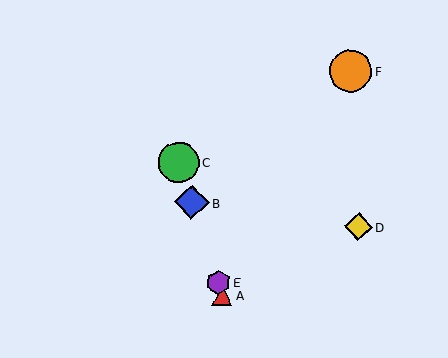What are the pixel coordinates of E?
Object E is at (218, 282).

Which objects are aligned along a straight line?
Objects A, B, C, E are aligned along a straight line.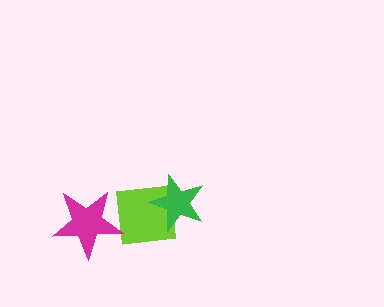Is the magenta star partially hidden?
No, no other shape covers it.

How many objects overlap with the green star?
1 object overlaps with the green star.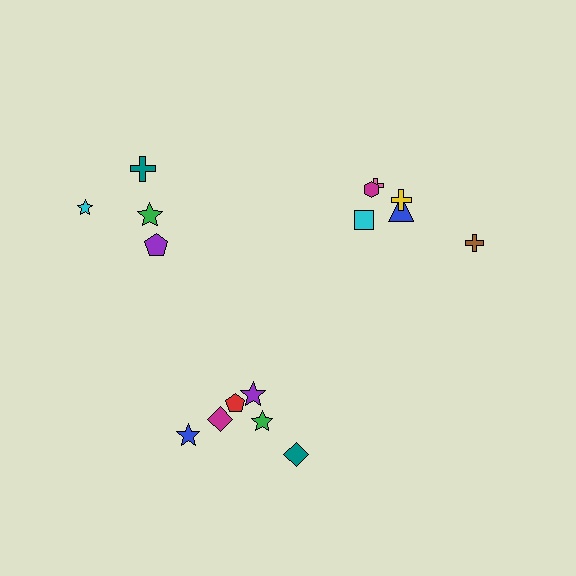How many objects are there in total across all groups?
There are 16 objects.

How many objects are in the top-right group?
There are 6 objects.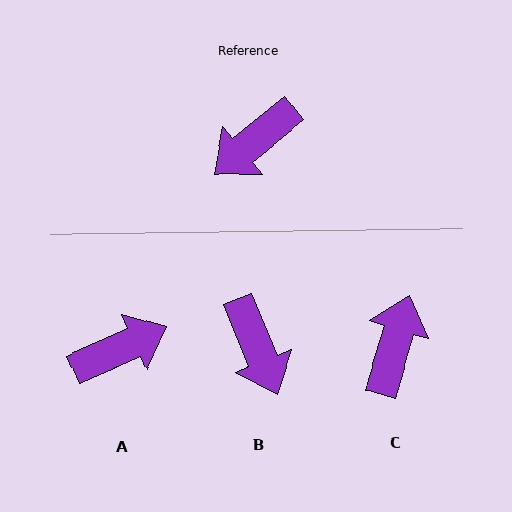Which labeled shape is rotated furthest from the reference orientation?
A, about 165 degrees away.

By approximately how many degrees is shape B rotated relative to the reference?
Approximately 73 degrees counter-clockwise.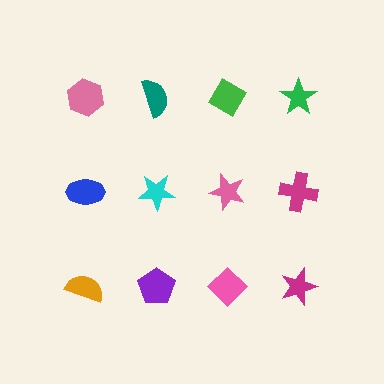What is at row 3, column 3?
A pink diamond.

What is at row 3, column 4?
A magenta star.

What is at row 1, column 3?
A green diamond.